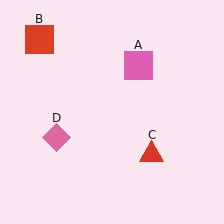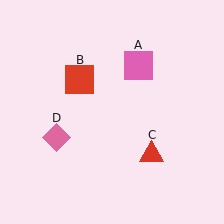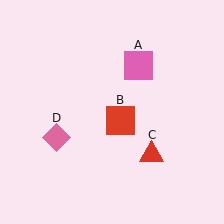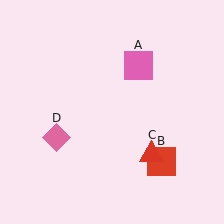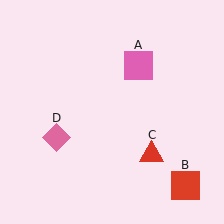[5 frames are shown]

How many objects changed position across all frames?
1 object changed position: red square (object B).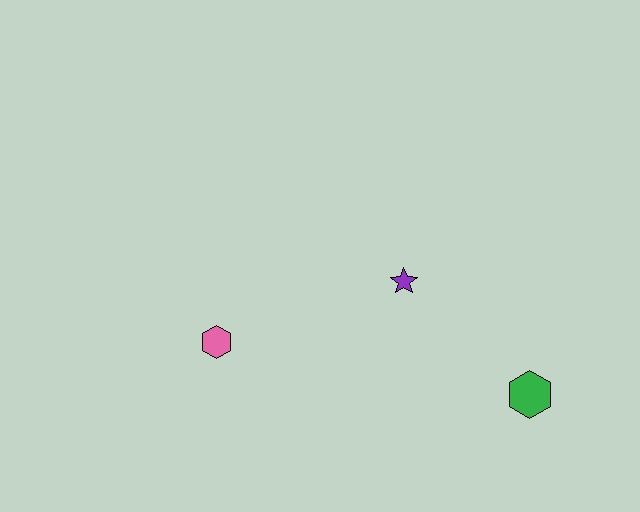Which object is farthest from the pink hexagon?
The green hexagon is farthest from the pink hexagon.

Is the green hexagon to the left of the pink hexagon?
No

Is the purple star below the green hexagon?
No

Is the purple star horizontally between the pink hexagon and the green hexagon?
Yes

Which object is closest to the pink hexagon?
The purple star is closest to the pink hexagon.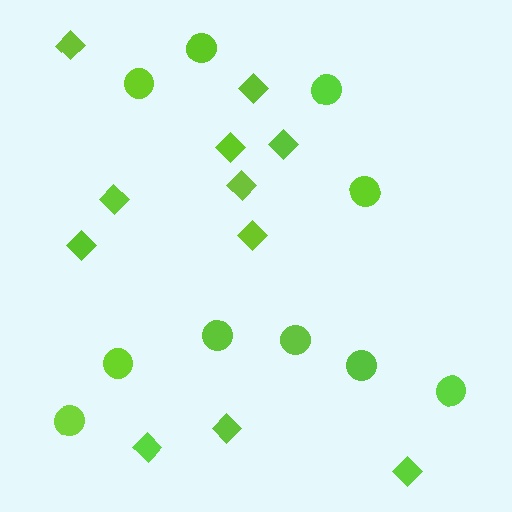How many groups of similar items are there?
There are 2 groups: one group of circles (10) and one group of diamonds (11).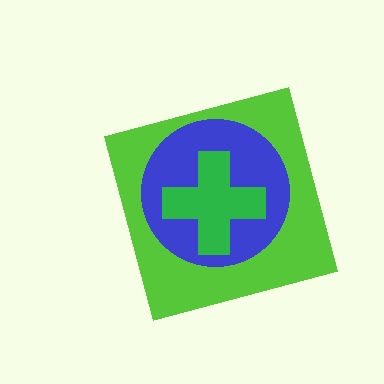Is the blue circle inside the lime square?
Yes.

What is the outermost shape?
The lime square.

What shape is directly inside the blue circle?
The green cross.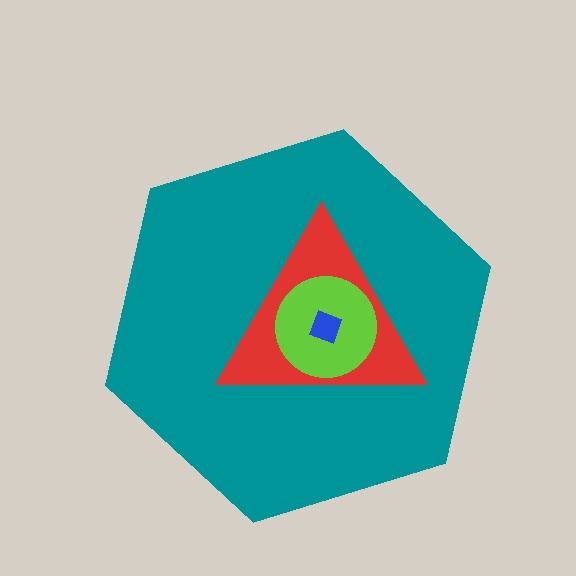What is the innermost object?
The blue square.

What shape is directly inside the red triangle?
The lime circle.